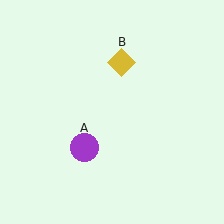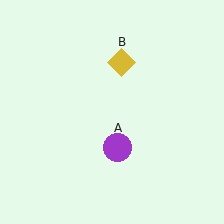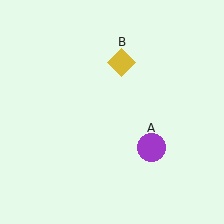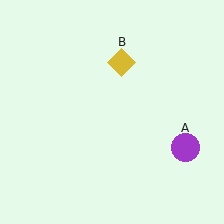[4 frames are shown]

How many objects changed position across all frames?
1 object changed position: purple circle (object A).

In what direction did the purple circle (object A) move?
The purple circle (object A) moved right.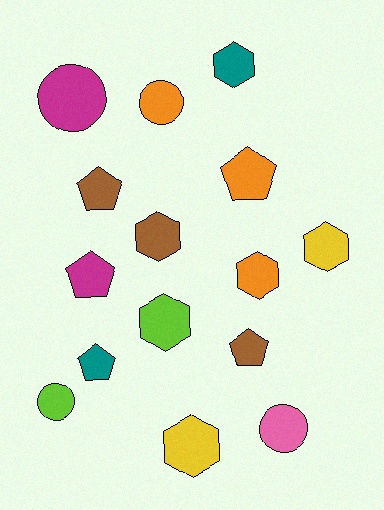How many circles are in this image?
There are 4 circles.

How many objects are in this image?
There are 15 objects.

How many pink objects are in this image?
There is 1 pink object.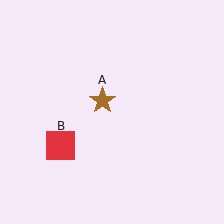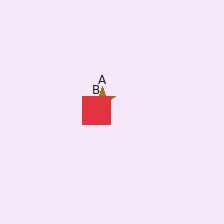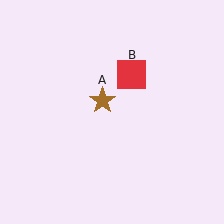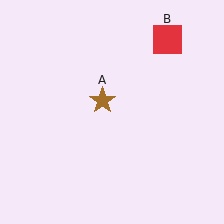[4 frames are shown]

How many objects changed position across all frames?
1 object changed position: red square (object B).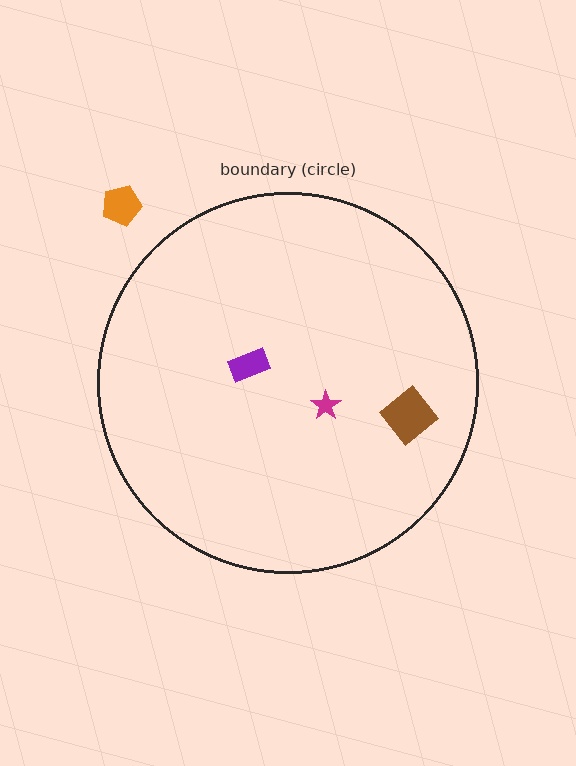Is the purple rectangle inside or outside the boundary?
Inside.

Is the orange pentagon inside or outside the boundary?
Outside.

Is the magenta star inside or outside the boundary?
Inside.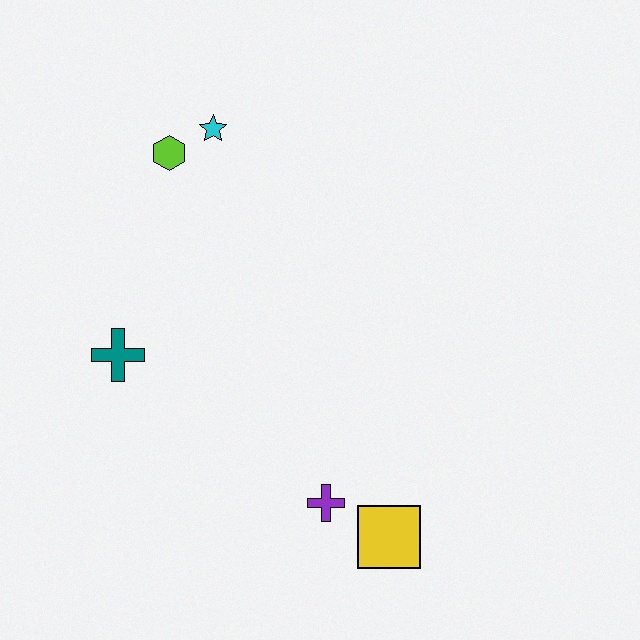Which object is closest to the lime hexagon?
The cyan star is closest to the lime hexagon.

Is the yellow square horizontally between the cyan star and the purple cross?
No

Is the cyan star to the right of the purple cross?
No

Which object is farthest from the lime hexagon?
The yellow square is farthest from the lime hexagon.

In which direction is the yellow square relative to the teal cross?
The yellow square is to the right of the teal cross.